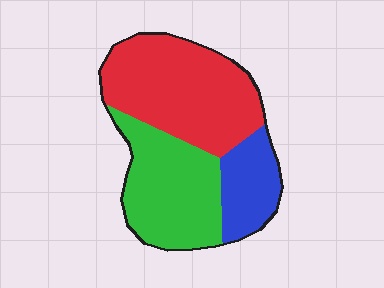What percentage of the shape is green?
Green takes up between a third and a half of the shape.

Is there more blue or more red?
Red.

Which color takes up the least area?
Blue, at roughly 20%.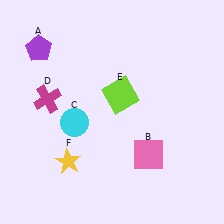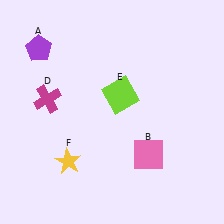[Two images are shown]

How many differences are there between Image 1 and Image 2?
There is 1 difference between the two images.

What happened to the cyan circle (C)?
The cyan circle (C) was removed in Image 2. It was in the bottom-left area of Image 1.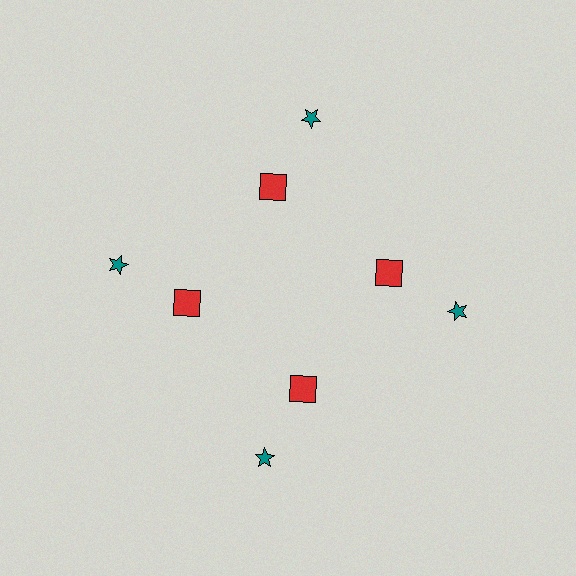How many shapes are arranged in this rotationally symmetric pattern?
There are 8 shapes, arranged in 4 groups of 2.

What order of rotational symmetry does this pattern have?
This pattern has 4-fold rotational symmetry.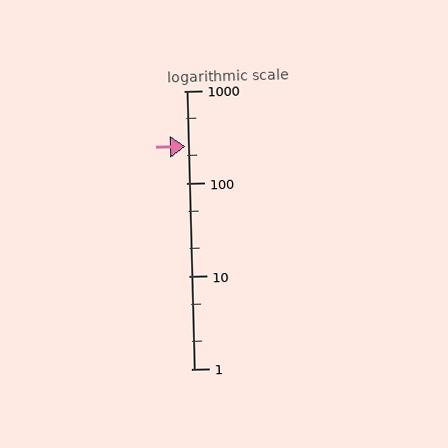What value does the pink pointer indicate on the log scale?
The pointer indicates approximately 250.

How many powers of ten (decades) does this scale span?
The scale spans 3 decades, from 1 to 1000.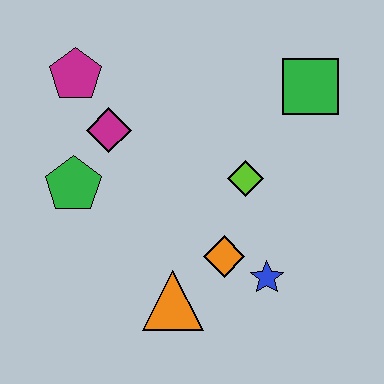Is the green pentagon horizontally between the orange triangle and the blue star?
No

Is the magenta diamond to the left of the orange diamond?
Yes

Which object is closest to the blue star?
The orange diamond is closest to the blue star.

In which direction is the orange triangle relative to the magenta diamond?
The orange triangle is below the magenta diamond.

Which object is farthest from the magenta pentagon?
The blue star is farthest from the magenta pentagon.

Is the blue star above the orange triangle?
Yes